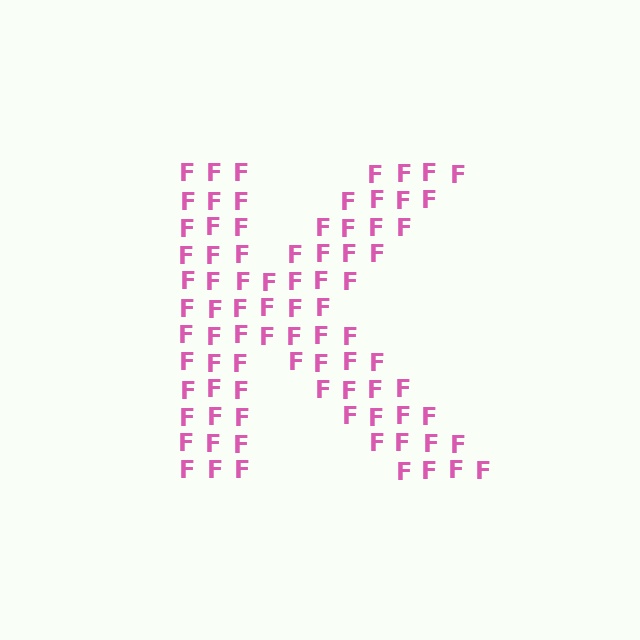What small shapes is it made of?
It is made of small letter F's.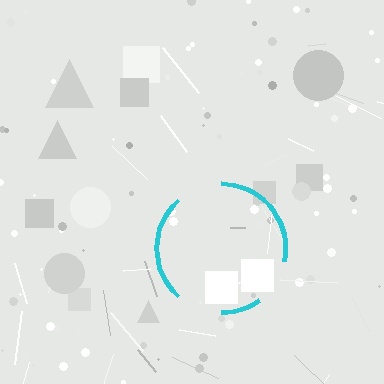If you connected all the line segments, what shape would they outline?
They would outline a circle.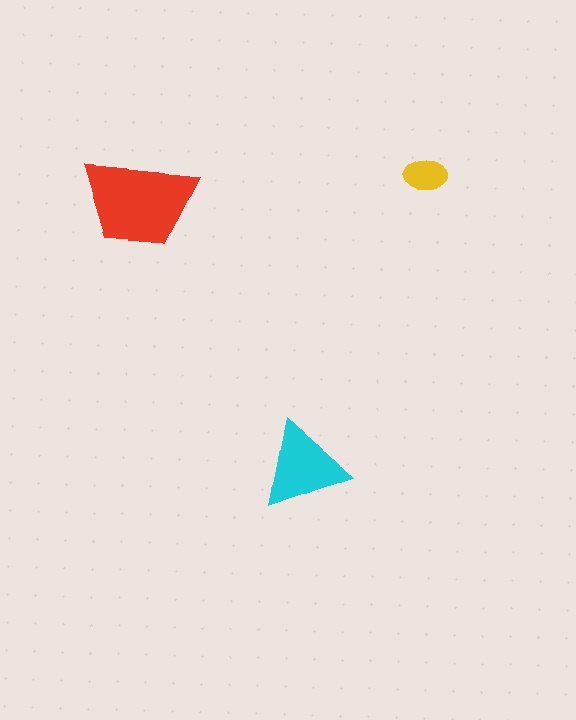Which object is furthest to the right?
The yellow ellipse is rightmost.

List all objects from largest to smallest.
The red trapezoid, the cyan triangle, the yellow ellipse.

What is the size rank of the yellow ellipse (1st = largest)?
3rd.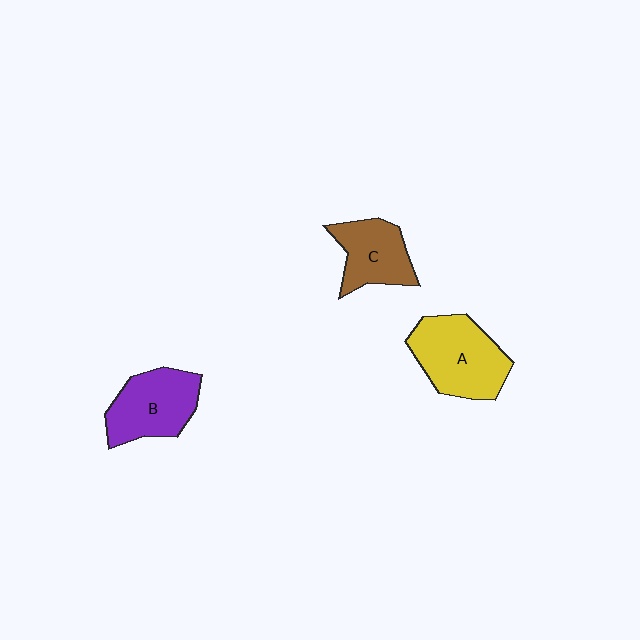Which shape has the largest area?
Shape A (yellow).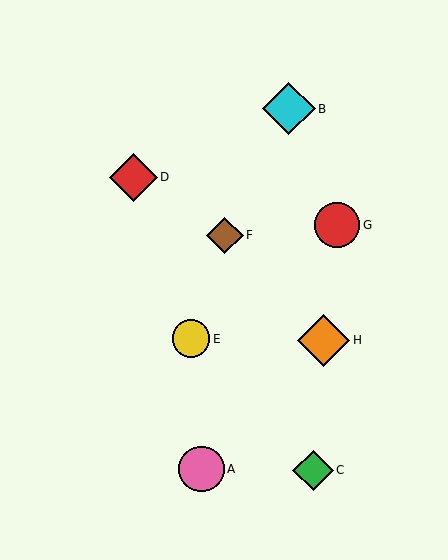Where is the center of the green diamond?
The center of the green diamond is at (313, 470).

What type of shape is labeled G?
Shape G is a red circle.